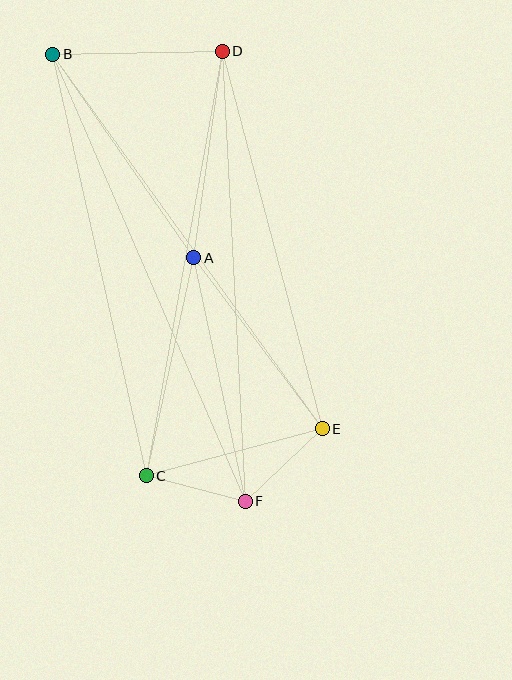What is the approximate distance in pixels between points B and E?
The distance between B and E is approximately 461 pixels.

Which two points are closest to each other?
Points C and F are closest to each other.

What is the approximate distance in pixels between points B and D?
The distance between B and D is approximately 170 pixels.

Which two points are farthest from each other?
Points B and F are farthest from each other.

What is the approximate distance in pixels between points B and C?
The distance between B and C is approximately 432 pixels.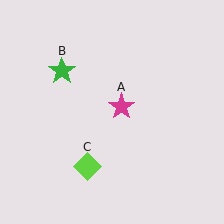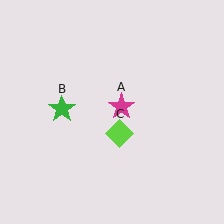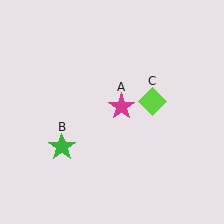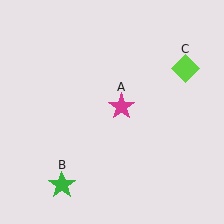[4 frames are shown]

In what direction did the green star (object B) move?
The green star (object B) moved down.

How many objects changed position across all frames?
2 objects changed position: green star (object B), lime diamond (object C).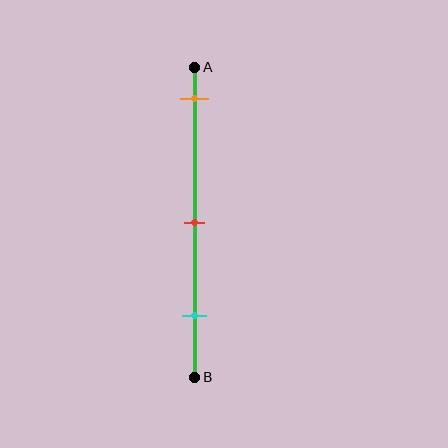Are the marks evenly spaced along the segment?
Yes, the marks are approximately evenly spaced.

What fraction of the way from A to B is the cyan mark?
The cyan mark is approximately 80% (0.8) of the way from A to B.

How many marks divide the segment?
There are 3 marks dividing the segment.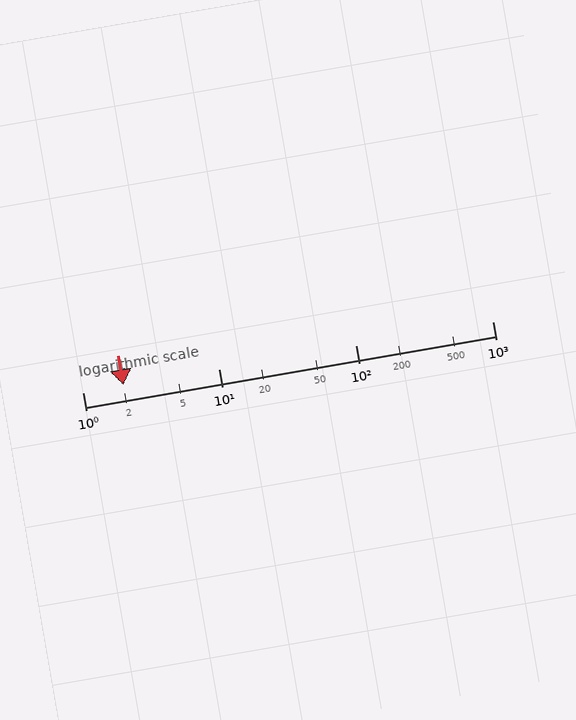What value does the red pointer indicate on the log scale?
The pointer indicates approximately 2.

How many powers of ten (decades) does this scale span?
The scale spans 3 decades, from 1 to 1000.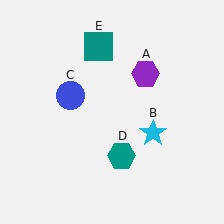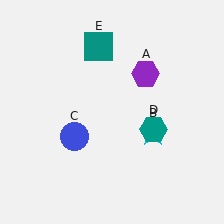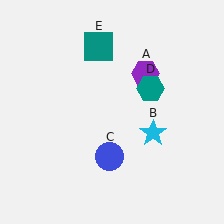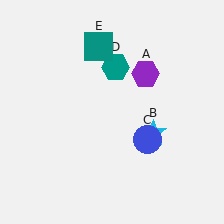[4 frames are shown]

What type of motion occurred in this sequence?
The blue circle (object C), teal hexagon (object D) rotated counterclockwise around the center of the scene.